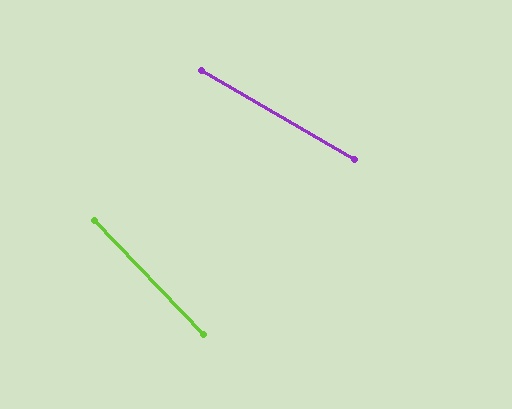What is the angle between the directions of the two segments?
Approximately 16 degrees.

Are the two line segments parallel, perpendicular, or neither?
Neither parallel nor perpendicular — they differ by about 16°.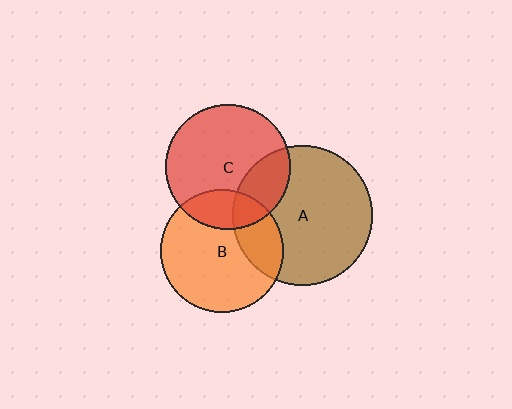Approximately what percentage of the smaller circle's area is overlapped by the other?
Approximately 25%.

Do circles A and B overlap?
Yes.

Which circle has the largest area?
Circle A (brown).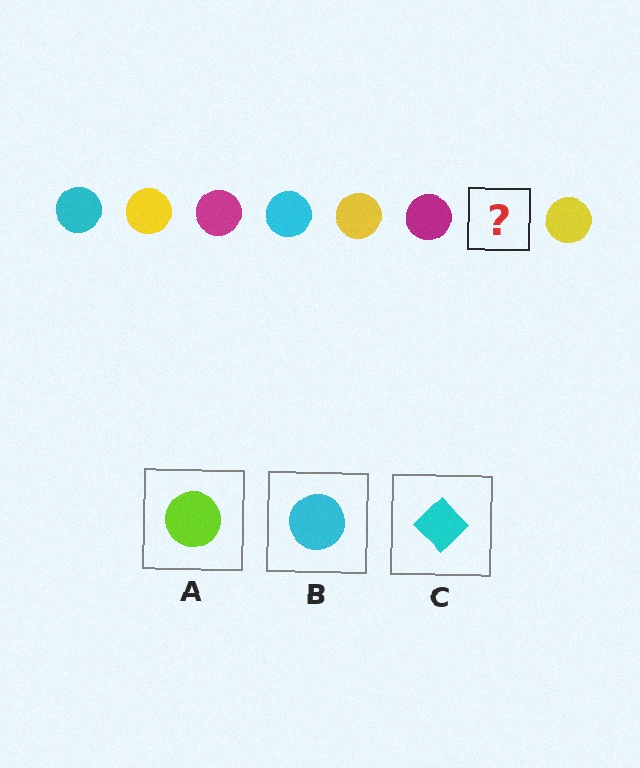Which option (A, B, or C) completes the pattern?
B.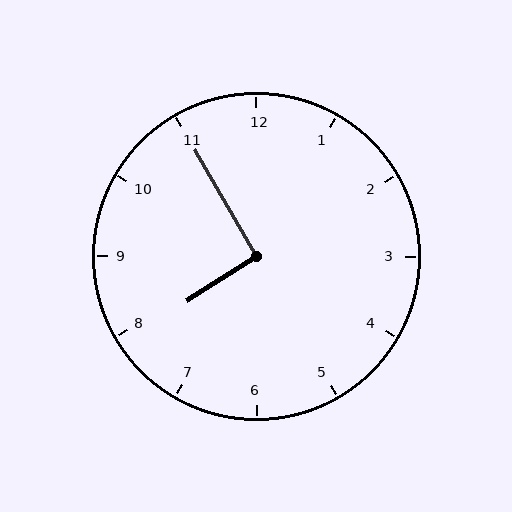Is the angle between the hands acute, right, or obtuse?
It is right.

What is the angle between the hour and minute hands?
Approximately 92 degrees.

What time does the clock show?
7:55.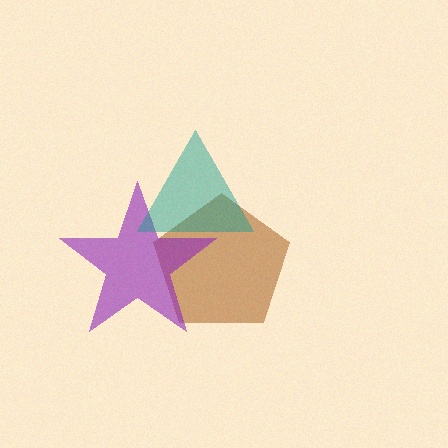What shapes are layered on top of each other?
The layered shapes are: a brown pentagon, a purple star, a teal triangle.